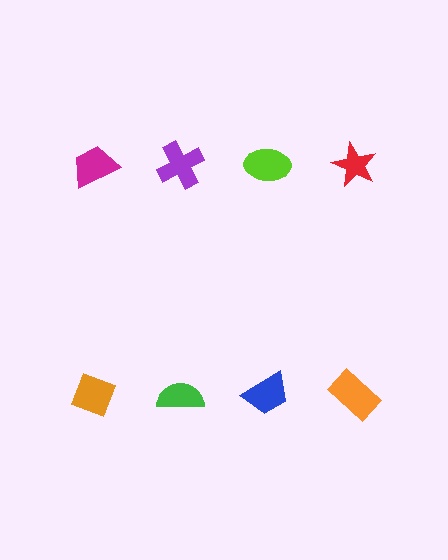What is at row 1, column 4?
A red star.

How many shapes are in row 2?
4 shapes.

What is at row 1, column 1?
A magenta trapezoid.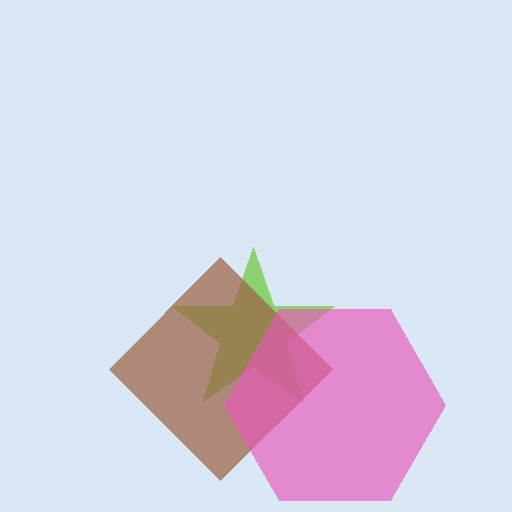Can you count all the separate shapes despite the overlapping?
Yes, there are 3 separate shapes.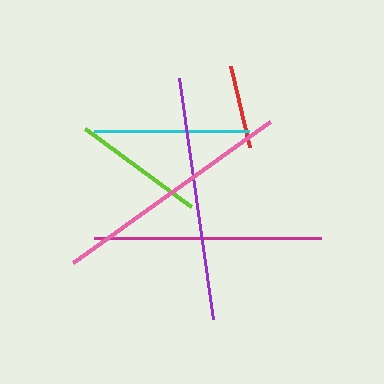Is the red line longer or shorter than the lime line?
The lime line is longer than the red line.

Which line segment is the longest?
The purple line is the longest at approximately 244 pixels.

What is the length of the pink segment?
The pink segment is approximately 243 pixels long.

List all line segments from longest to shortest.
From longest to shortest: purple, pink, magenta, cyan, lime, red.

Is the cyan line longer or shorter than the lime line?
The cyan line is longer than the lime line.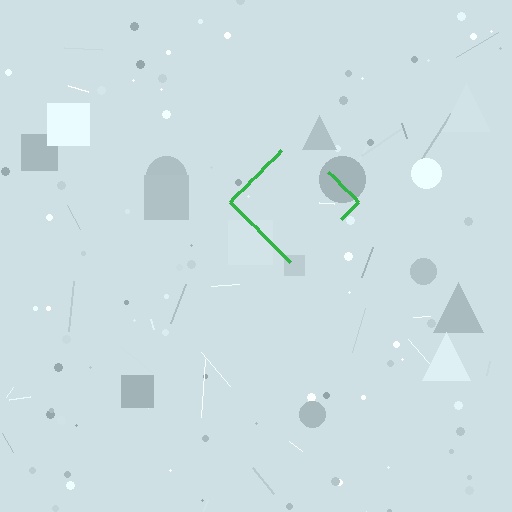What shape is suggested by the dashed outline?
The dashed outline suggests a diamond.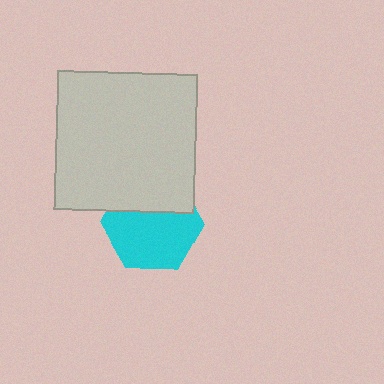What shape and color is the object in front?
The object in front is a light gray square.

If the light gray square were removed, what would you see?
You would see the complete cyan hexagon.